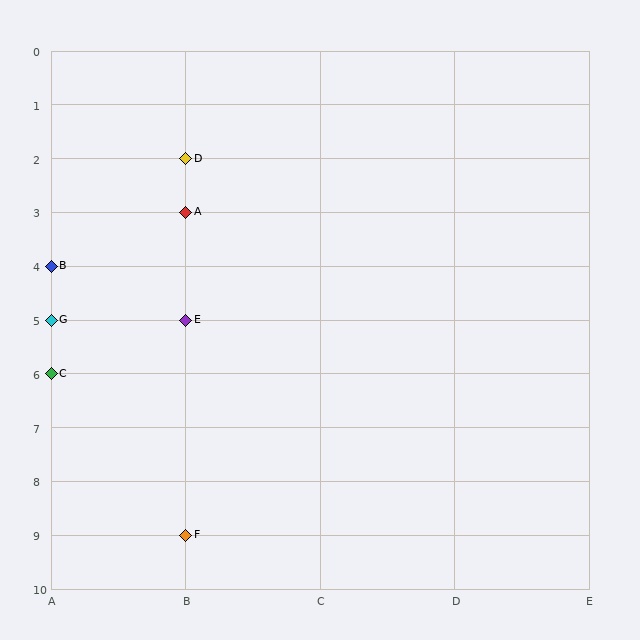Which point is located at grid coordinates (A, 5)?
Point G is at (A, 5).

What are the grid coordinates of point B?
Point B is at grid coordinates (A, 4).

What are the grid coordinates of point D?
Point D is at grid coordinates (B, 2).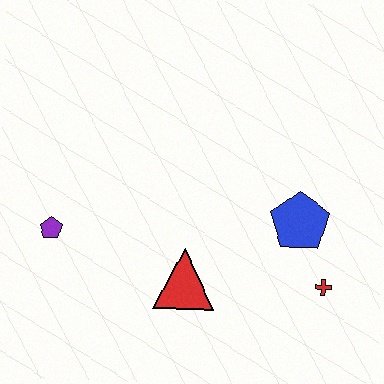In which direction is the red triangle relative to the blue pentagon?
The red triangle is to the left of the blue pentagon.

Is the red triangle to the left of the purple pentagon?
No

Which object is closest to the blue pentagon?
The red cross is closest to the blue pentagon.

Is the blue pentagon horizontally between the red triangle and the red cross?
Yes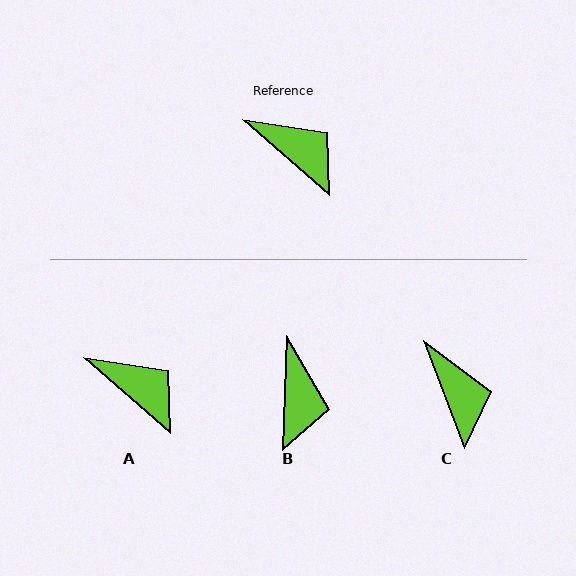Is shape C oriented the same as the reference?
No, it is off by about 28 degrees.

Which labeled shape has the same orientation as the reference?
A.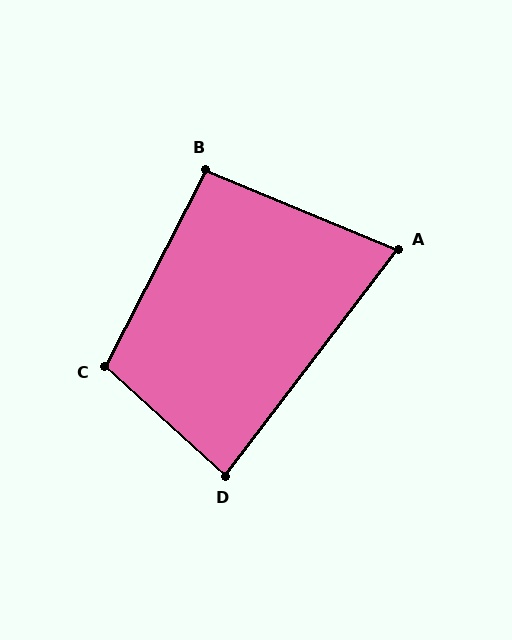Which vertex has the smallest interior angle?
A, at approximately 75 degrees.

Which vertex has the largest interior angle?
C, at approximately 105 degrees.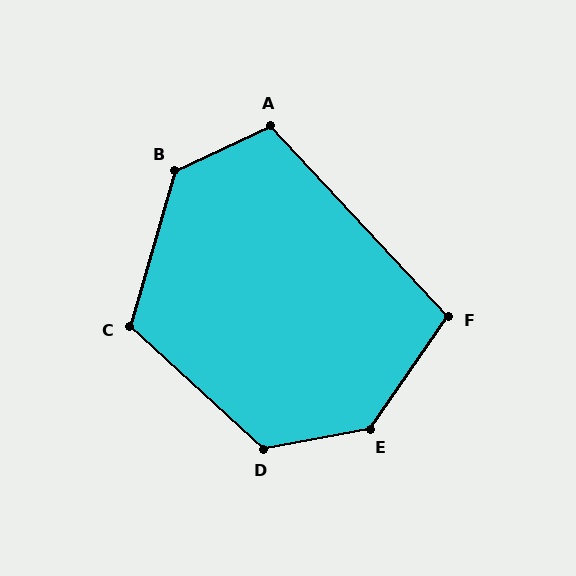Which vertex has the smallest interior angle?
F, at approximately 102 degrees.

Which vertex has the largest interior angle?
E, at approximately 136 degrees.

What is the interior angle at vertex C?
Approximately 116 degrees (obtuse).